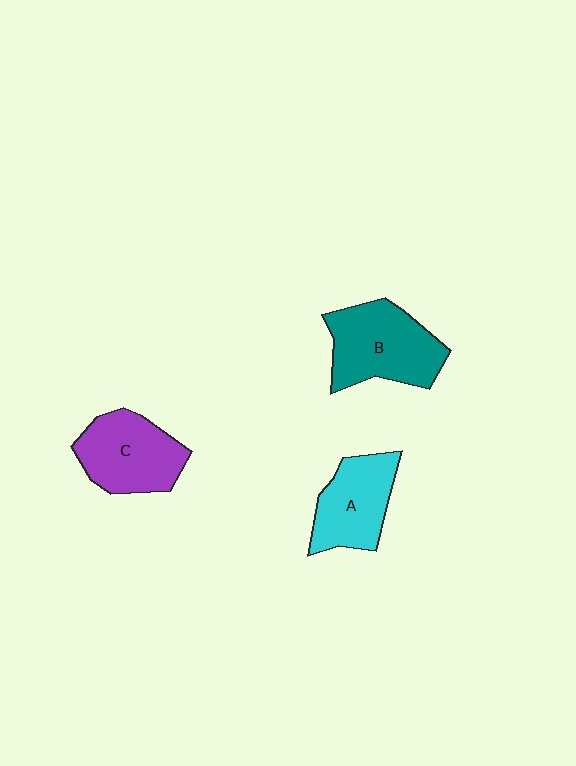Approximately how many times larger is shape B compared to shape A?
Approximately 1.3 times.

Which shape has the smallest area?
Shape A (cyan).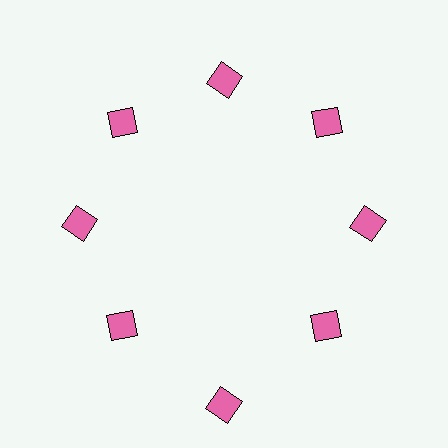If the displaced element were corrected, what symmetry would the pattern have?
It would have 8-fold rotational symmetry — the pattern would map onto itself every 45 degrees.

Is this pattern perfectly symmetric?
No. The 8 pink squares are arranged in a ring, but one element near the 6 o'clock position is pushed outward from the center, breaking the 8-fold rotational symmetry.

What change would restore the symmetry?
The symmetry would be restored by moving it inward, back onto the ring so that all 8 squares sit at equal angles and equal distance from the center.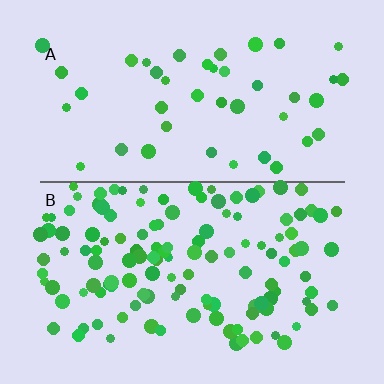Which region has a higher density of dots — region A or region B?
B (the bottom).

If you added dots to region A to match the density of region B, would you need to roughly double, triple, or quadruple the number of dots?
Approximately triple.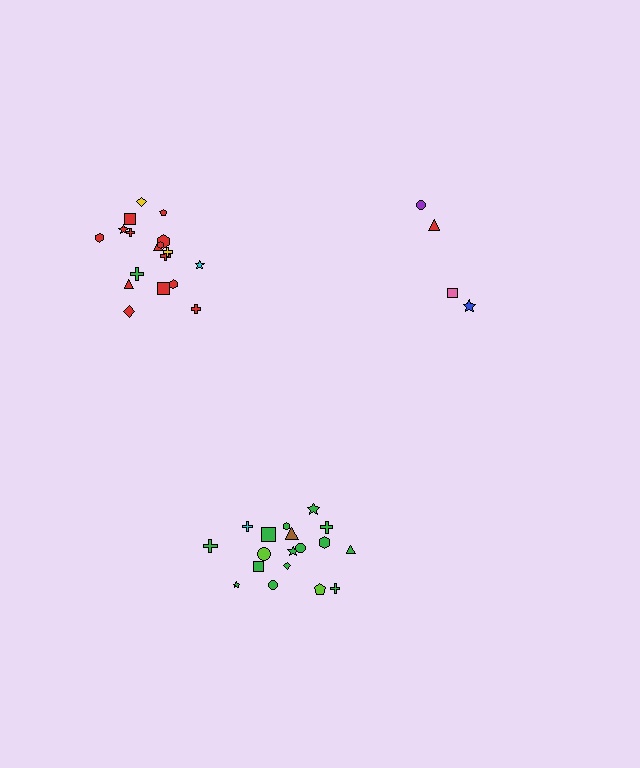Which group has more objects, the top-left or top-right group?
The top-left group.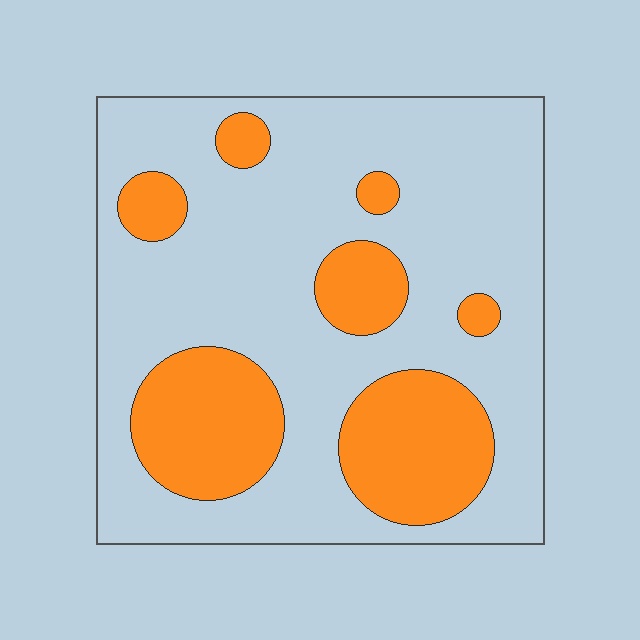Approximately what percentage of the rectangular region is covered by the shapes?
Approximately 25%.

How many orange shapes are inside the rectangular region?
7.